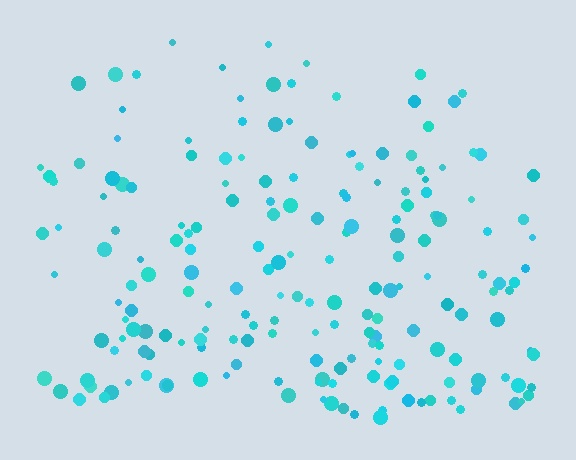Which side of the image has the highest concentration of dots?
The bottom.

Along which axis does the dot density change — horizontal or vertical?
Vertical.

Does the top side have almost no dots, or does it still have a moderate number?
Still a moderate number, just noticeably fewer than the bottom.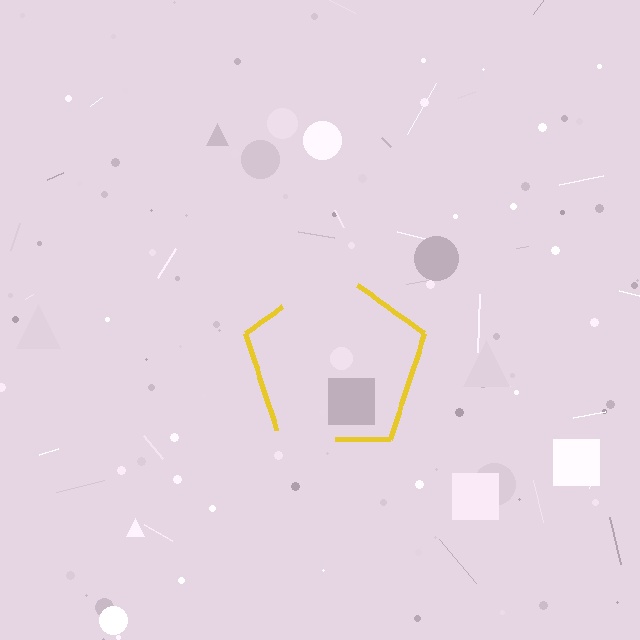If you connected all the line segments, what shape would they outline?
They would outline a pentagon.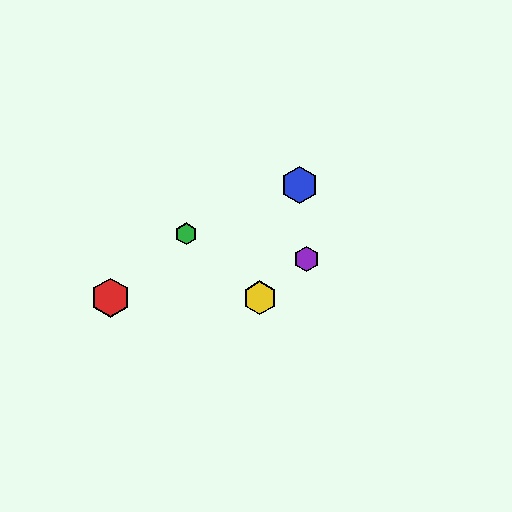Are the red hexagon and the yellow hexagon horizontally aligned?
Yes, both are at y≈298.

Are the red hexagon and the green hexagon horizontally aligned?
No, the red hexagon is at y≈298 and the green hexagon is at y≈234.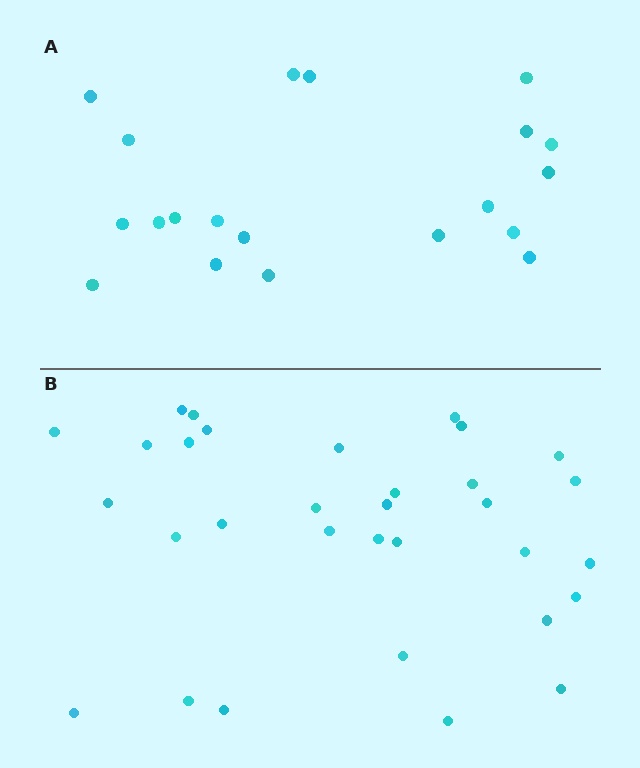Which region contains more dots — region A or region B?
Region B (the bottom region) has more dots.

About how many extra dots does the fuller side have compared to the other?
Region B has roughly 12 or so more dots than region A.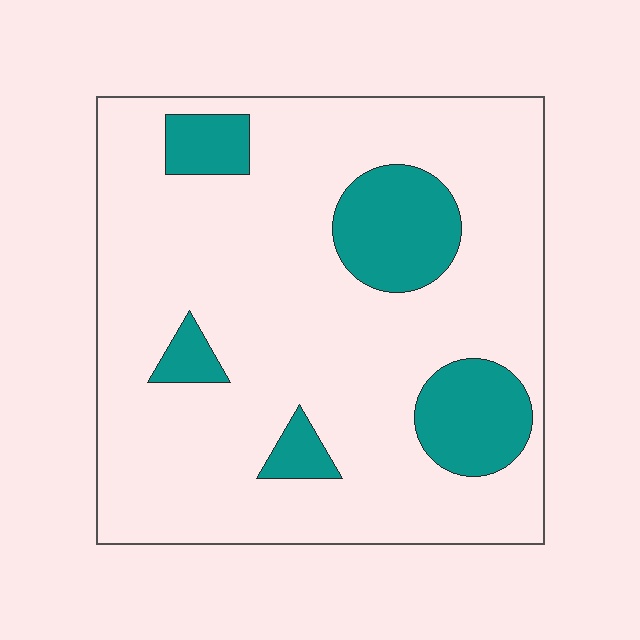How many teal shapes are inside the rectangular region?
5.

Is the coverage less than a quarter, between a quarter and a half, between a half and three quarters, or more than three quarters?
Less than a quarter.